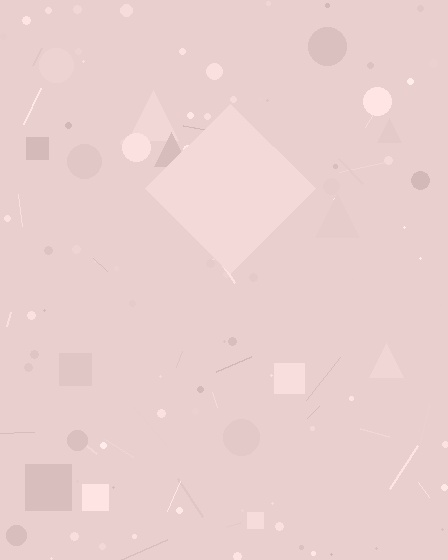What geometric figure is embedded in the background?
A diamond is embedded in the background.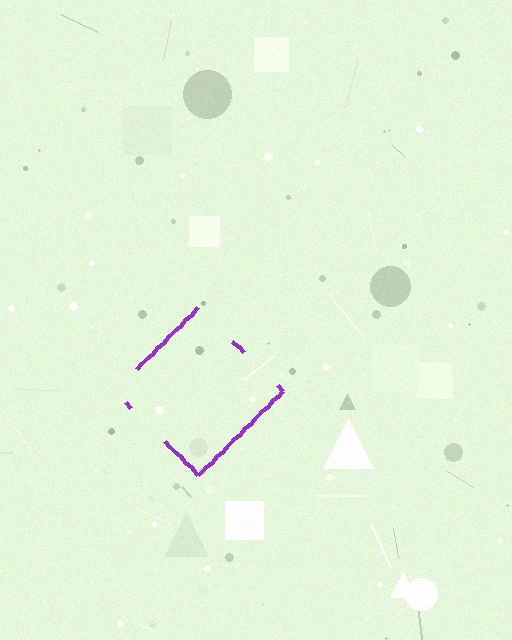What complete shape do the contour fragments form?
The contour fragments form a diamond.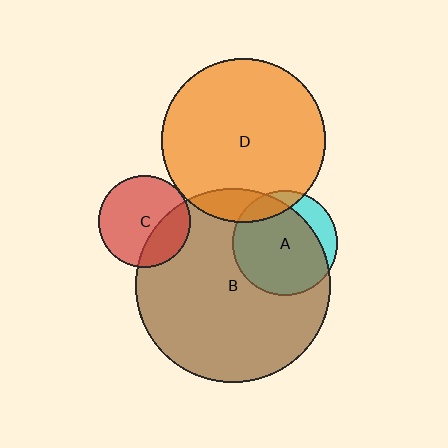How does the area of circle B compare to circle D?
Approximately 1.4 times.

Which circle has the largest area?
Circle B (brown).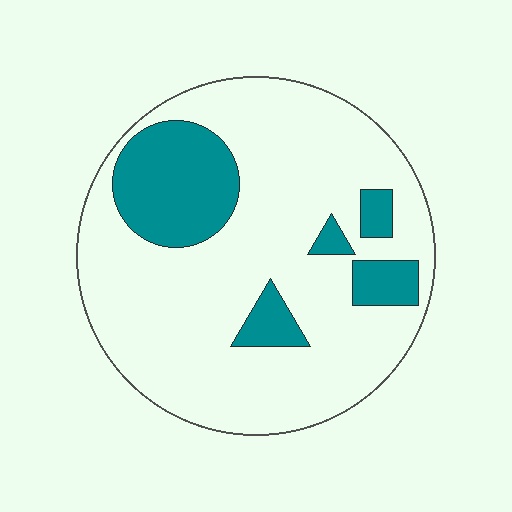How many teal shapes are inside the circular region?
5.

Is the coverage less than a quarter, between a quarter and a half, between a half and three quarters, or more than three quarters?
Less than a quarter.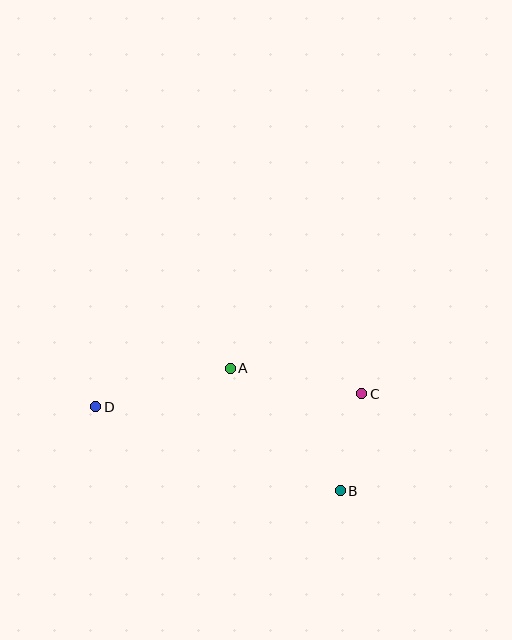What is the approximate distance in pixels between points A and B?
The distance between A and B is approximately 164 pixels.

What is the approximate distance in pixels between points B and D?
The distance between B and D is approximately 259 pixels.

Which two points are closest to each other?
Points B and C are closest to each other.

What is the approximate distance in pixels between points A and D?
The distance between A and D is approximately 140 pixels.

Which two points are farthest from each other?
Points C and D are farthest from each other.